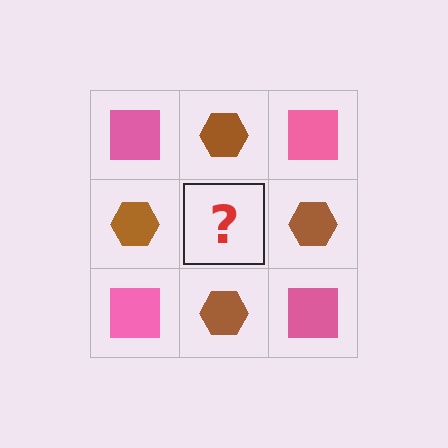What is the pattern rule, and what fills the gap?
The rule is that it alternates pink square and brown hexagon in a checkerboard pattern. The gap should be filled with a pink square.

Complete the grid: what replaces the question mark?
The question mark should be replaced with a pink square.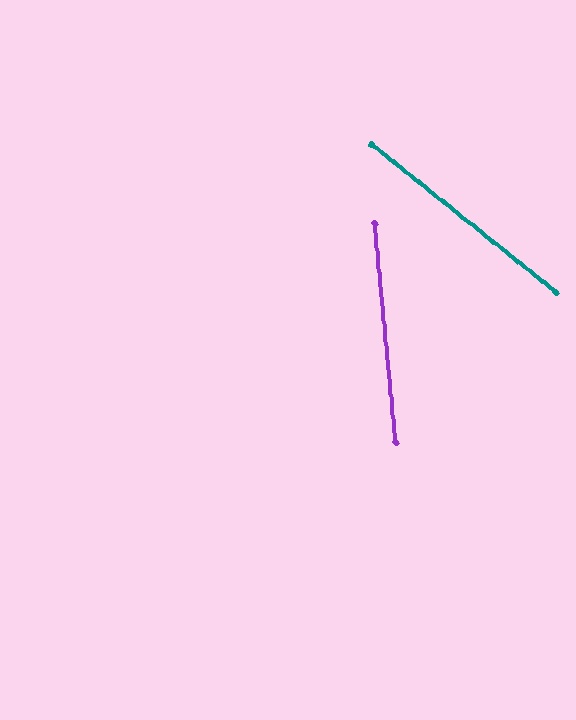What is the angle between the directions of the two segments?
Approximately 46 degrees.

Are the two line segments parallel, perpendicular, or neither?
Neither parallel nor perpendicular — they differ by about 46°.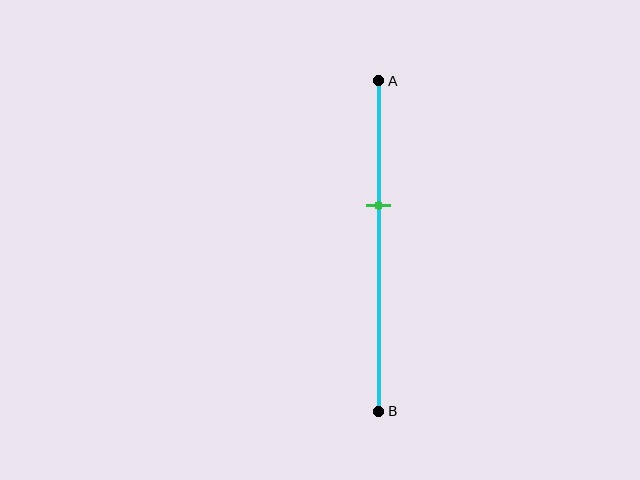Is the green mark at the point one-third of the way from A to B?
No, the mark is at about 40% from A, not at the 33% one-third point.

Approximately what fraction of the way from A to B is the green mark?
The green mark is approximately 40% of the way from A to B.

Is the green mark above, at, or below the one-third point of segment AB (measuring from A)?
The green mark is below the one-third point of segment AB.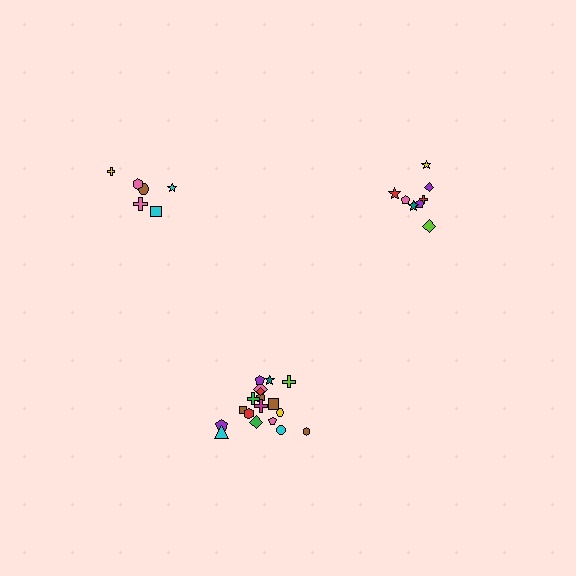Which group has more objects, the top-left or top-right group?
The top-right group.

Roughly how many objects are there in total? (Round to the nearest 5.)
Roughly 30 objects in total.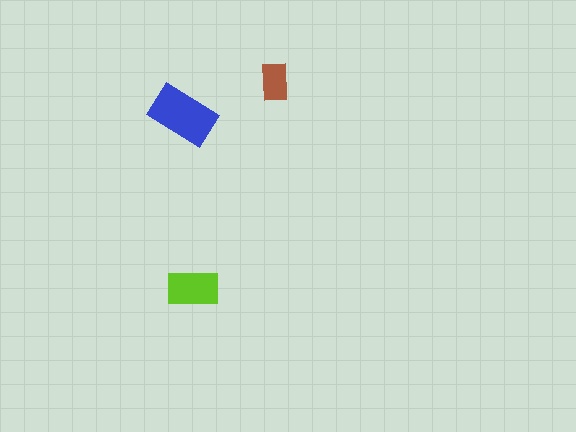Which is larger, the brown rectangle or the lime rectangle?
The lime one.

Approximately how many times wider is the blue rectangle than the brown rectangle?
About 1.5 times wider.